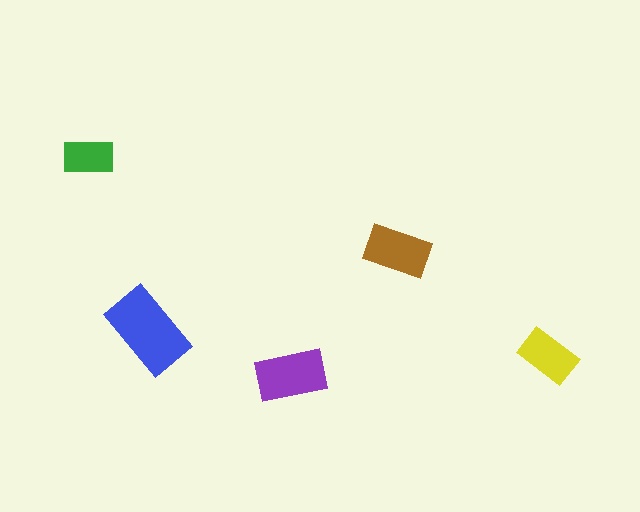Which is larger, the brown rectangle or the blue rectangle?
The blue one.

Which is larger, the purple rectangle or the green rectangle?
The purple one.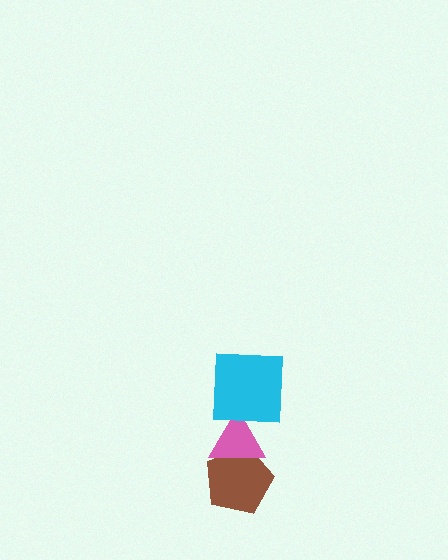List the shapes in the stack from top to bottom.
From top to bottom: the cyan square, the pink triangle, the brown pentagon.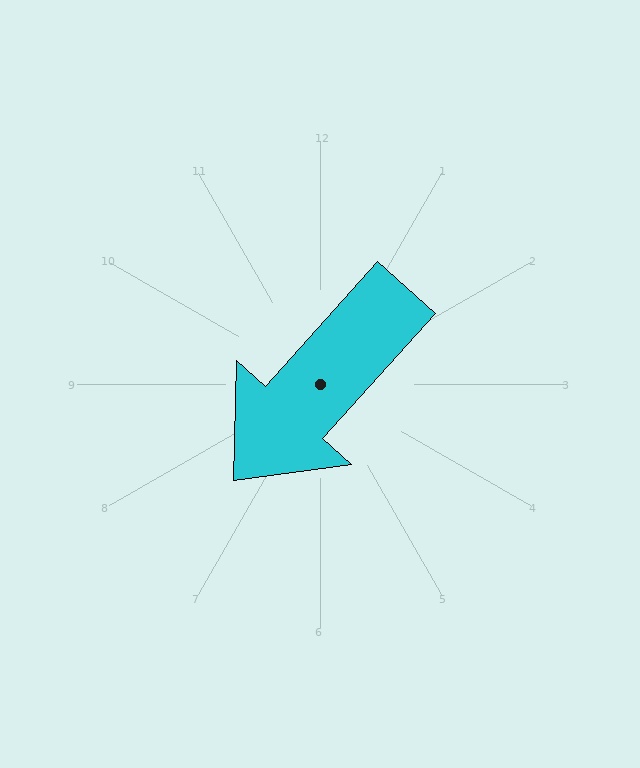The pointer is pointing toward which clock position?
Roughly 7 o'clock.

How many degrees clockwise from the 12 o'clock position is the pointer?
Approximately 222 degrees.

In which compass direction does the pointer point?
Southwest.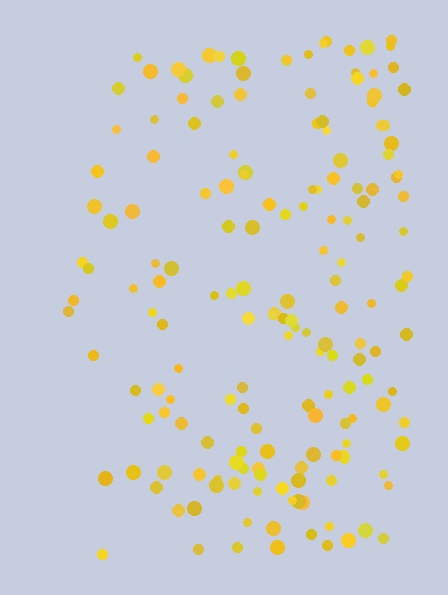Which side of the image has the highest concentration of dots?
The right.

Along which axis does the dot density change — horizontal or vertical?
Horizontal.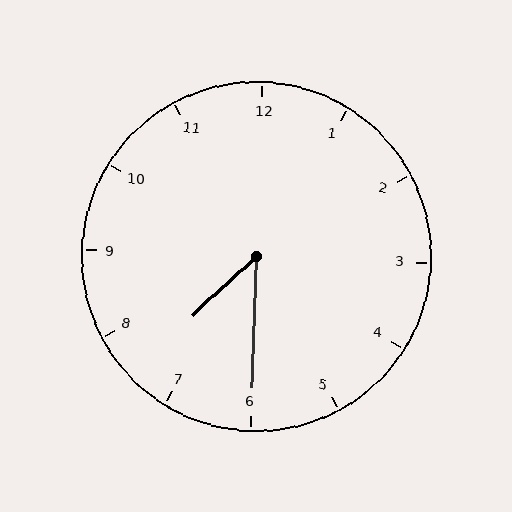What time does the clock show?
7:30.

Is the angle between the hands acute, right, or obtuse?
It is acute.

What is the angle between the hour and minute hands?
Approximately 45 degrees.